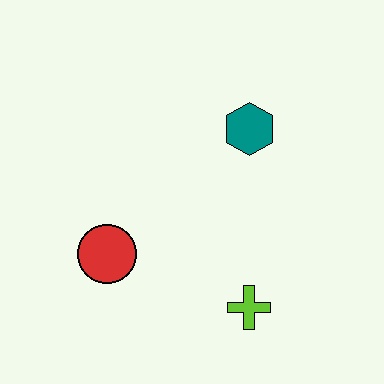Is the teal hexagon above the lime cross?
Yes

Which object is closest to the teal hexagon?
The lime cross is closest to the teal hexagon.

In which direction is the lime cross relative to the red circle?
The lime cross is to the right of the red circle.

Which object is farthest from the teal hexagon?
The red circle is farthest from the teal hexagon.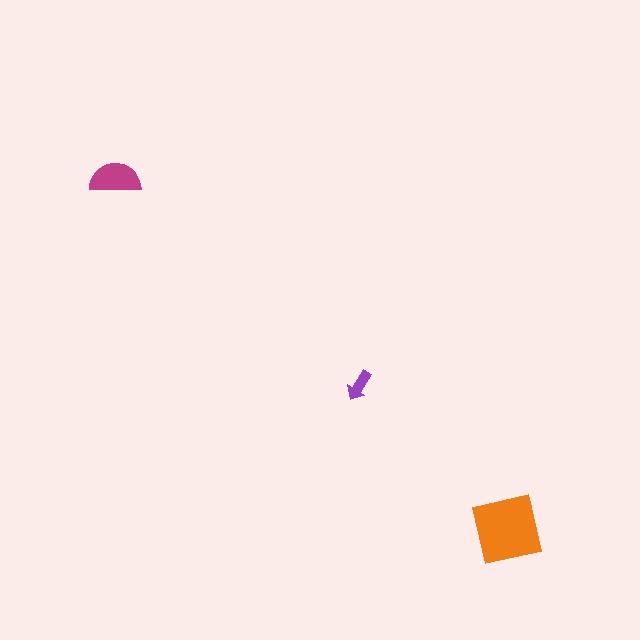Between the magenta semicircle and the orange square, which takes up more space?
The orange square.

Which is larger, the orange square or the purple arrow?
The orange square.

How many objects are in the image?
There are 3 objects in the image.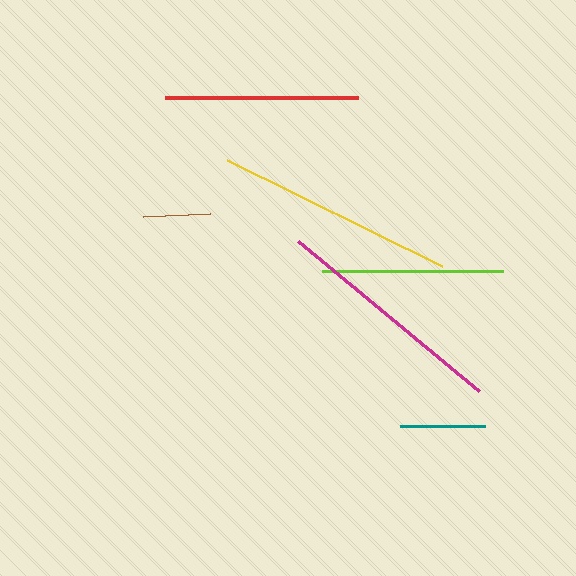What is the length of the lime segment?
The lime segment is approximately 182 pixels long.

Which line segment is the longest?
The yellow line is the longest at approximately 240 pixels.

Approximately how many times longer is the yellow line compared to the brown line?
The yellow line is approximately 3.6 times the length of the brown line.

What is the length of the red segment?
The red segment is approximately 193 pixels long.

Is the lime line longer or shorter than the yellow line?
The yellow line is longer than the lime line.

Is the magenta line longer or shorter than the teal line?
The magenta line is longer than the teal line.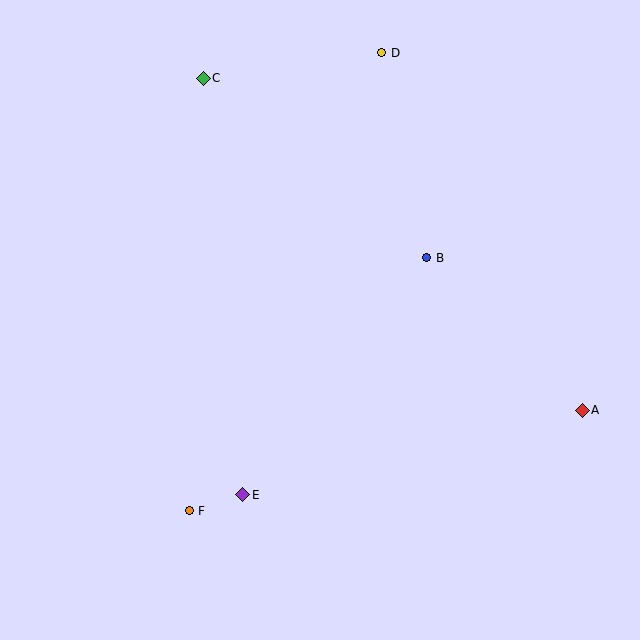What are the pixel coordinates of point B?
Point B is at (427, 258).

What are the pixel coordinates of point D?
Point D is at (382, 53).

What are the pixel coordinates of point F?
Point F is at (189, 511).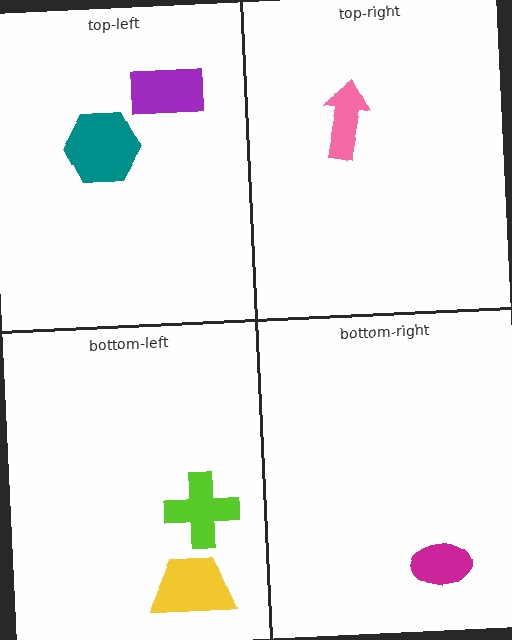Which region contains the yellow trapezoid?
The bottom-left region.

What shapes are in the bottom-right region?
The magenta ellipse.